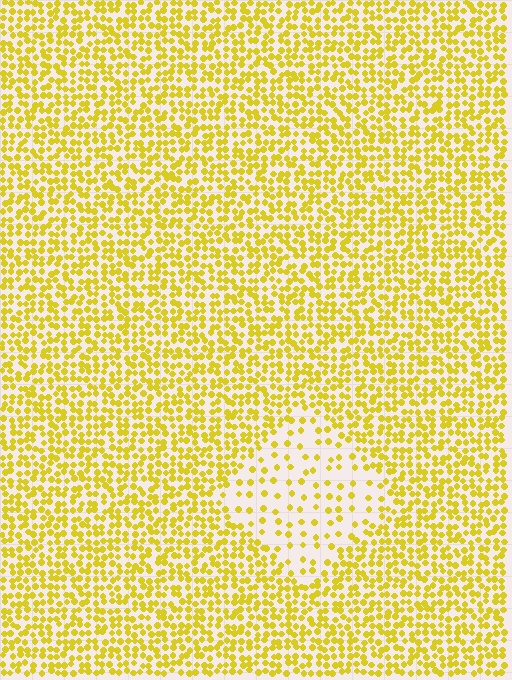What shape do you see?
I see a diamond.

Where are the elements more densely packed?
The elements are more densely packed outside the diamond boundary.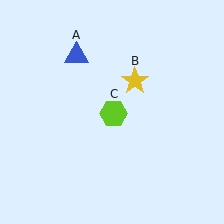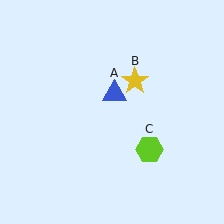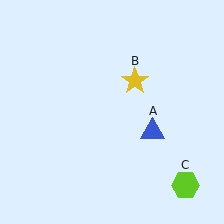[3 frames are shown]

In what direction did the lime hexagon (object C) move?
The lime hexagon (object C) moved down and to the right.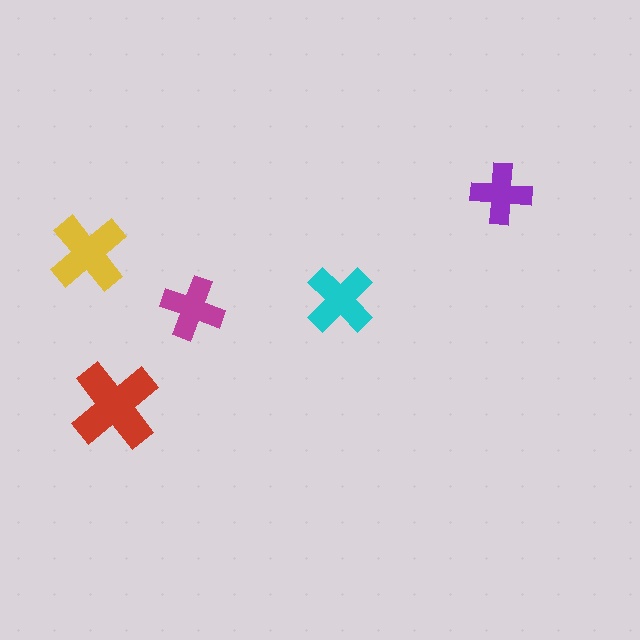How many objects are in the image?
There are 5 objects in the image.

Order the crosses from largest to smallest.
the red one, the yellow one, the cyan one, the magenta one, the purple one.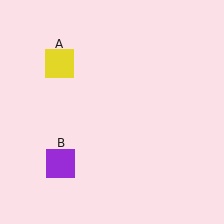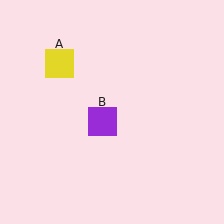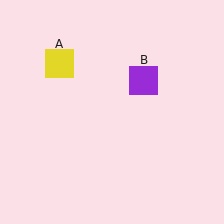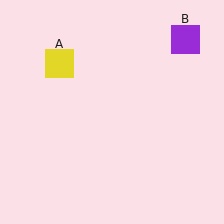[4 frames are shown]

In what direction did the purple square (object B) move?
The purple square (object B) moved up and to the right.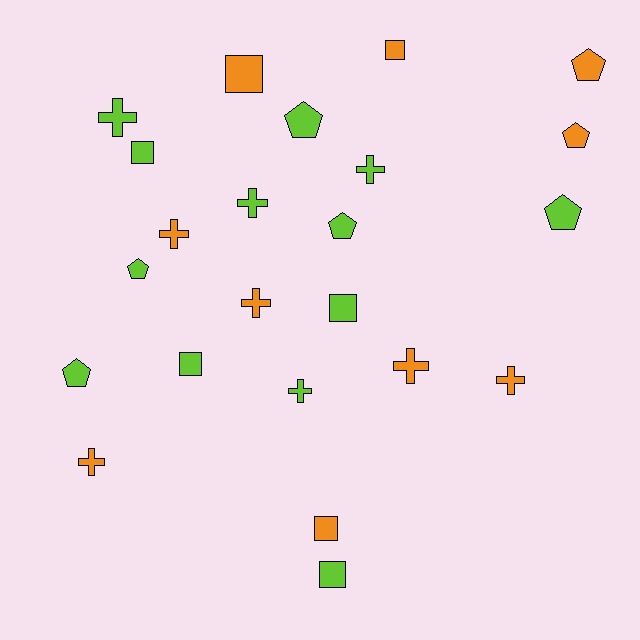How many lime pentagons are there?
There are 5 lime pentagons.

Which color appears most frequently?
Lime, with 13 objects.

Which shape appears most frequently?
Cross, with 9 objects.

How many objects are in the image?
There are 23 objects.